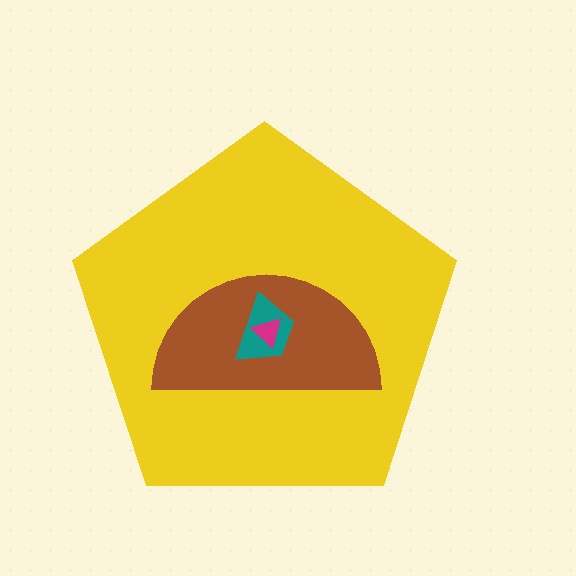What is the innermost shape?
The magenta triangle.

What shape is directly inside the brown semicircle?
The teal trapezoid.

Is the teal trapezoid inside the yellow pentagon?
Yes.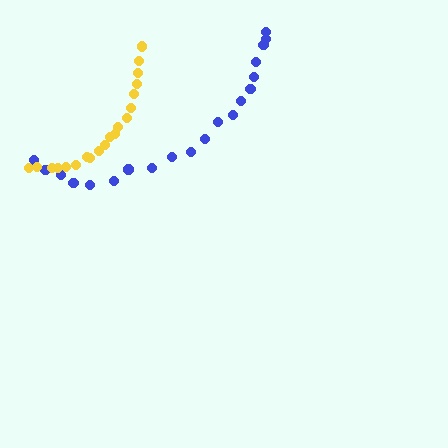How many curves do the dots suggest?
There are 2 distinct paths.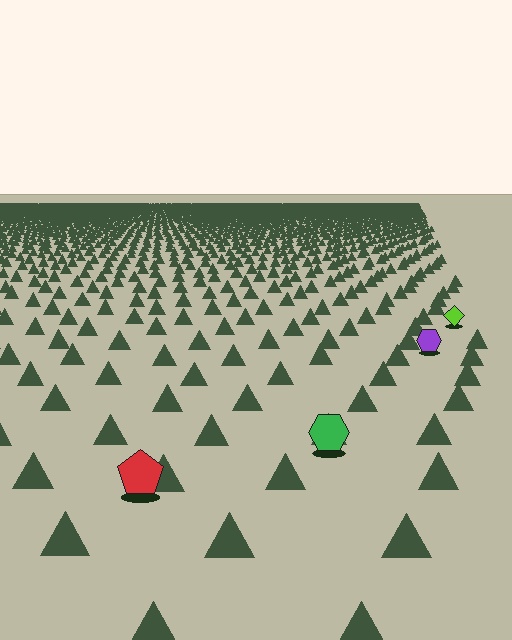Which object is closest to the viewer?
The red pentagon is closest. The texture marks near it are larger and more spread out.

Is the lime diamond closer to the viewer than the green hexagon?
No. The green hexagon is closer — you can tell from the texture gradient: the ground texture is coarser near it.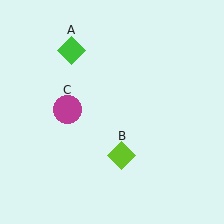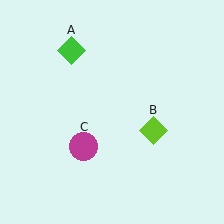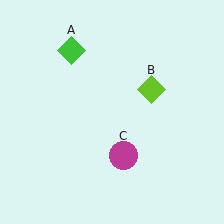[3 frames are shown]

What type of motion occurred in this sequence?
The lime diamond (object B), magenta circle (object C) rotated counterclockwise around the center of the scene.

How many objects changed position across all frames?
2 objects changed position: lime diamond (object B), magenta circle (object C).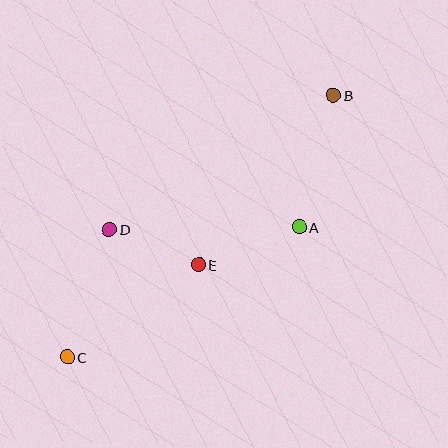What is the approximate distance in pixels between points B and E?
The distance between B and E is approximately 216 pixels.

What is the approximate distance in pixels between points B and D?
The distance between B and D is approximately 261 pixels.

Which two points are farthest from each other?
Points B and C are farthest from each other.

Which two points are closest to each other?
Points D and E are closest to each other.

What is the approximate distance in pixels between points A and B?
The distance between A and B is approximately 136 pixels.